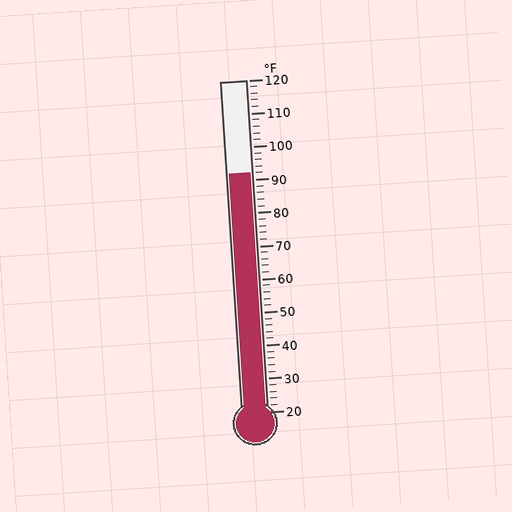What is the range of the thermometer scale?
The thermometer scale ranges from 20°F to 120°F.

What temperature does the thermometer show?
The thermometer shows approximately 92°F.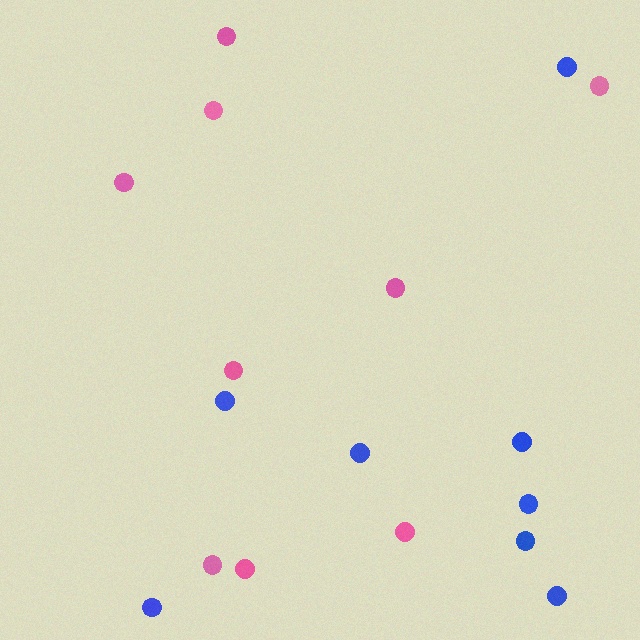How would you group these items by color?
There are 2 groups: one group of blue circles (8) and one group of pink circles (9).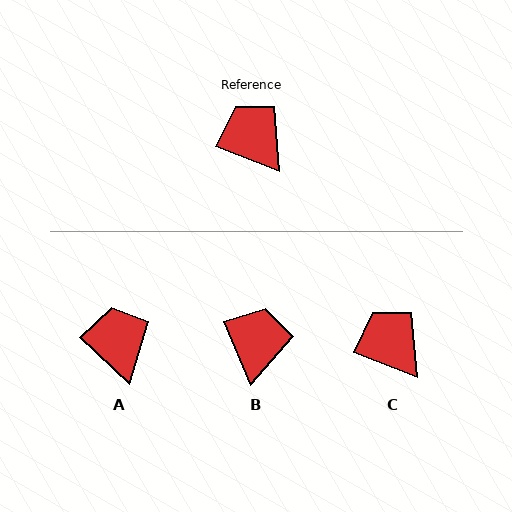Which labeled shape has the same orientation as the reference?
C.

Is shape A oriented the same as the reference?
No, it is off by about 21 degrees.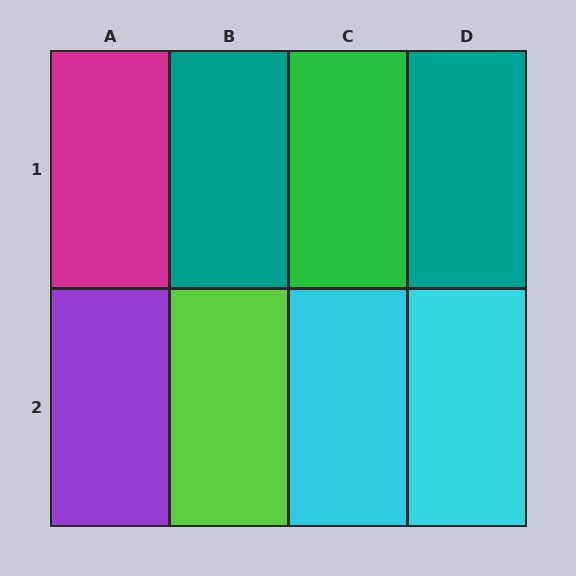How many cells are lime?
1 cell is lime.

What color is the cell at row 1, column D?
Teal.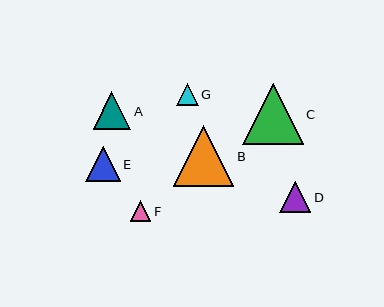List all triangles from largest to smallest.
From largest to smallest: B, C, A, E, D, G, F.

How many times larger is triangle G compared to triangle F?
Triangle G is approximately 1.1 times the size of triangle F.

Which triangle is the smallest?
Triangle F is the smallest with a size of approximately 20 pixels.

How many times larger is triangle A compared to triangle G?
Triangle A is approximately 1.7 times the size of triangle G.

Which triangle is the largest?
Triangle B is the largest with a size of approximately 61 pixels.